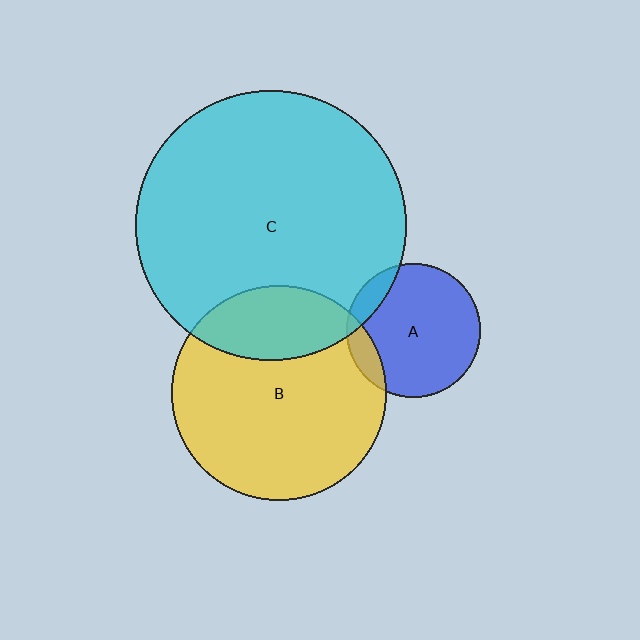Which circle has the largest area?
Circle C (cyan).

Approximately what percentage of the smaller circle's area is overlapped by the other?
Approximately 10%.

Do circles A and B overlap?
Yes.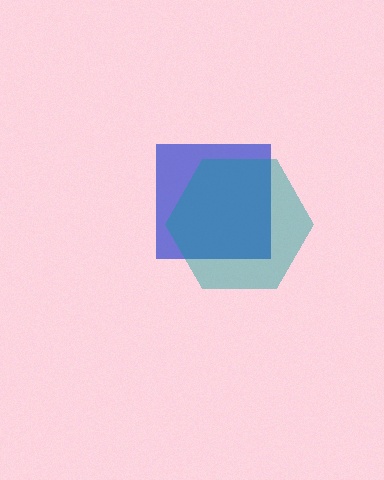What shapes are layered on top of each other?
The layered shapes are: a blue square, a teal hexagon.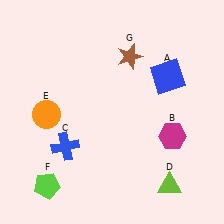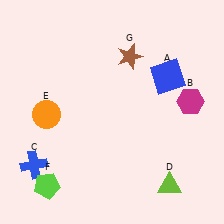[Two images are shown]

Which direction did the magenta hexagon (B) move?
The magenta hexagon (B) moved up.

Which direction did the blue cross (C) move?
The blue cross (C) moved left.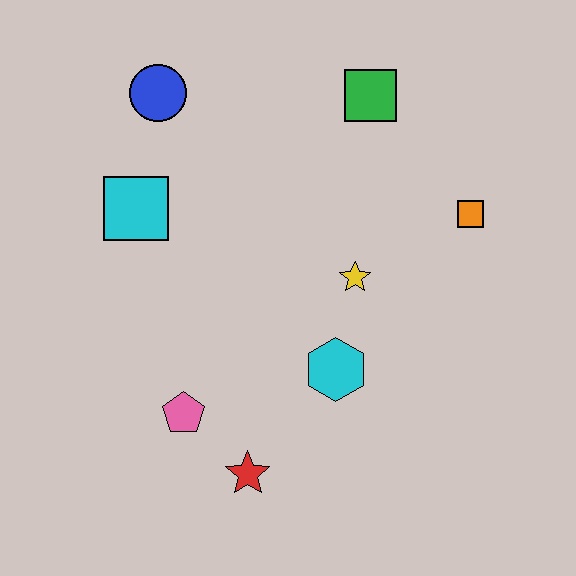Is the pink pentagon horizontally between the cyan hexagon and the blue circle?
Yes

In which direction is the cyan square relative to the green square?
The cyan square is to the left of the green square.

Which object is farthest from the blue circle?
The red star is farthest from the blue circle.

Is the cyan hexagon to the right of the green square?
No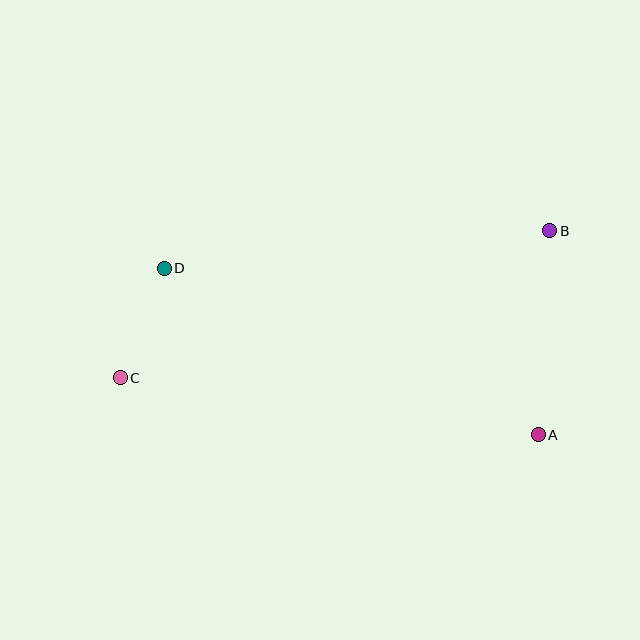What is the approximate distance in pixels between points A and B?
The distance between A and B is approximately 204 pixels.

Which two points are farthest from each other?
Points B and C are farthest from each other.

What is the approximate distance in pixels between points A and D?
The distance between A and D is approximately 409 pixels.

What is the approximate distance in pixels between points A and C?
The distance between A and C is approximately 422 pixels.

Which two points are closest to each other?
Points C and D are closest to each other.